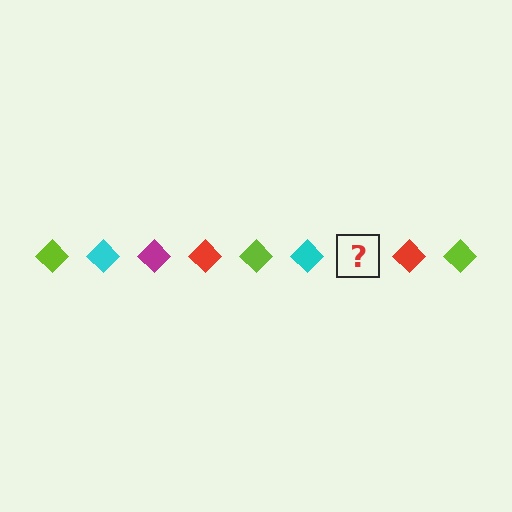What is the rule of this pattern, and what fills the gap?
The rule is that the pattern cycles through lime, cyan, magenta, red diamonds. The gap should be filled with a magenta diamond.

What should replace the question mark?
The question mark should be replaced with a magenta diamond.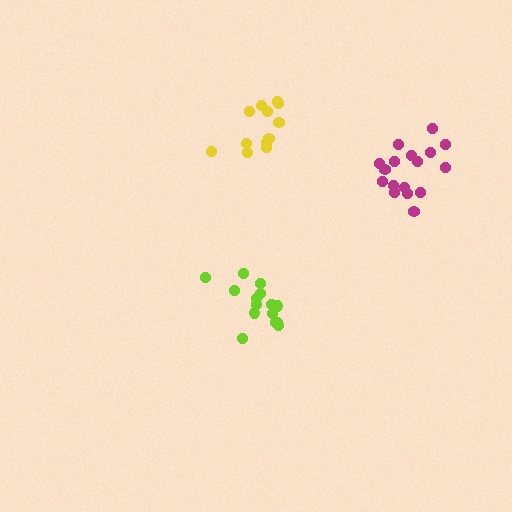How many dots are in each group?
Group 1: 15 dots, Group 2: 12 dots, Group 3: 17 dots (44 total).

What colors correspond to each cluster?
The clusters are colored: lime, yellow, magenta.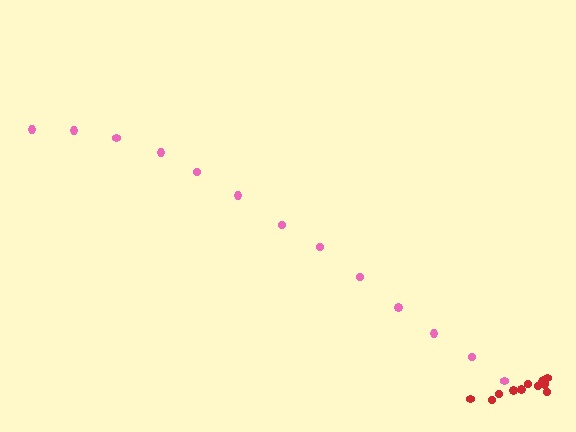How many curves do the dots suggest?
There are 2 distinct paths.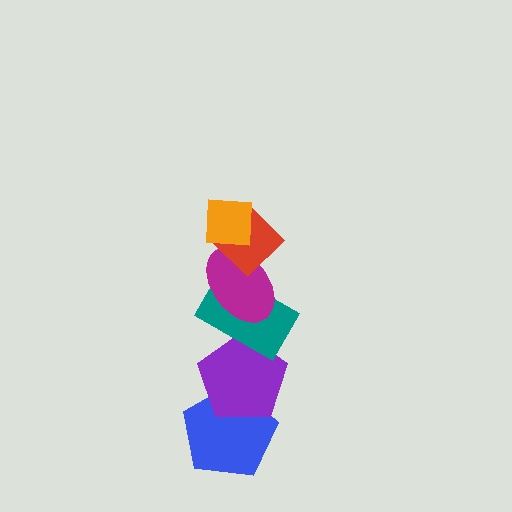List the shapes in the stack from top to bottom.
From top to bottom: the orange square, the red diamond, the magenta ellipse, the teal rectangle, the purple pentagon, the blue pentagon.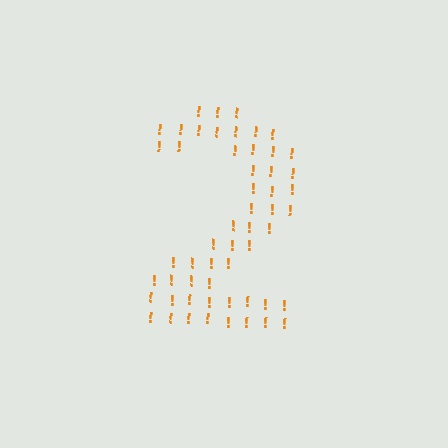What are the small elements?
The small elements are exclamation marks.